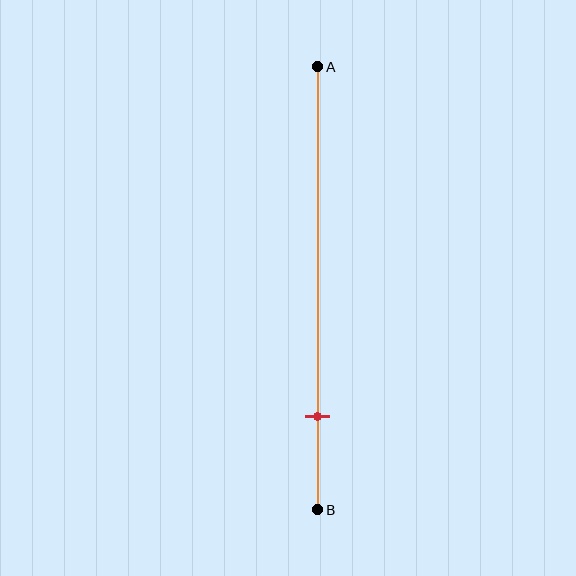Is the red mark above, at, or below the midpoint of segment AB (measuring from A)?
The red mark is below the midpoint of segment AB.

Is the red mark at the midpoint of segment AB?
No, the mark is at about 80% from A, not at the 50% midpoint.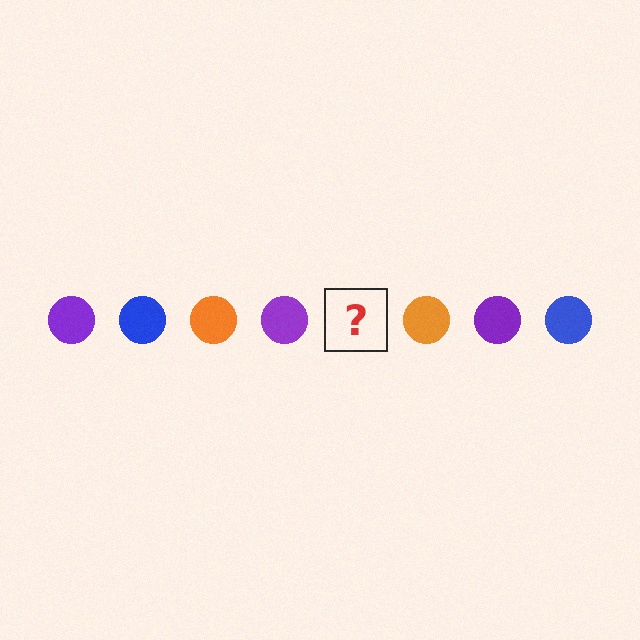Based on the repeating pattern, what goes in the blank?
The blank should be a blue circle.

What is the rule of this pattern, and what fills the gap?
The rule is that the pattern cycles through purple, blue, orange circles. The gap should be filled with a blue circle.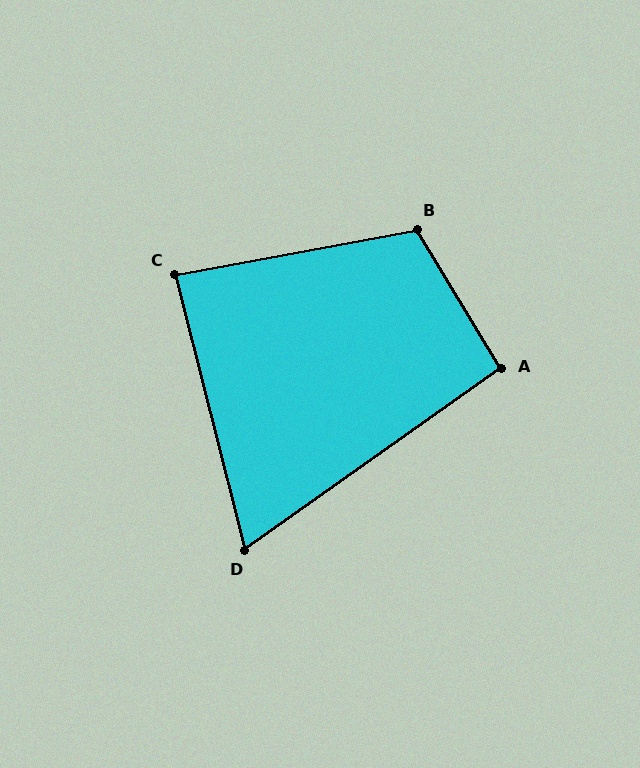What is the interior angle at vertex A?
Approximately 94 degrees (approximately right).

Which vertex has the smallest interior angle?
D, at approximately 69 degrees.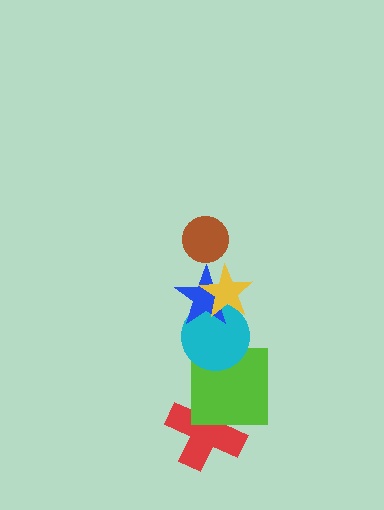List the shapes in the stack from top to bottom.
From top to bottom: the brown circle, the yellow star, the blue star, the cyan circle, the lime square, the red cross.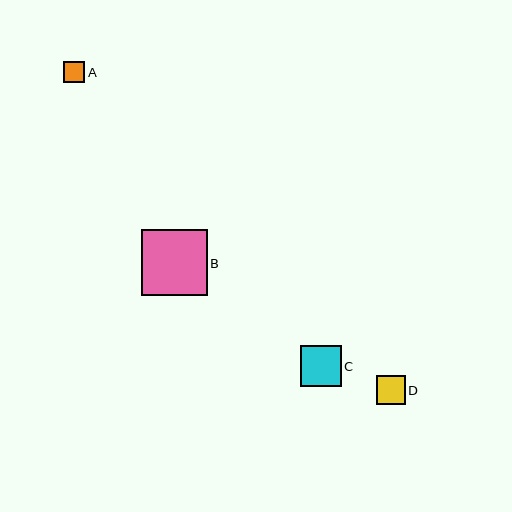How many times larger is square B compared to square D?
Square B is approximately 2.3 times the size of square D.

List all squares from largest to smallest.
From largest to smallest: B, C, D, A.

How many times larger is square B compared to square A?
Square B is approximately 3.0 times the size of square A.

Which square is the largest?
Square B is the largest with a size of approximately 66 pixels.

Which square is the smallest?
Square A is the smallest with a size of approximately 22 pixels.